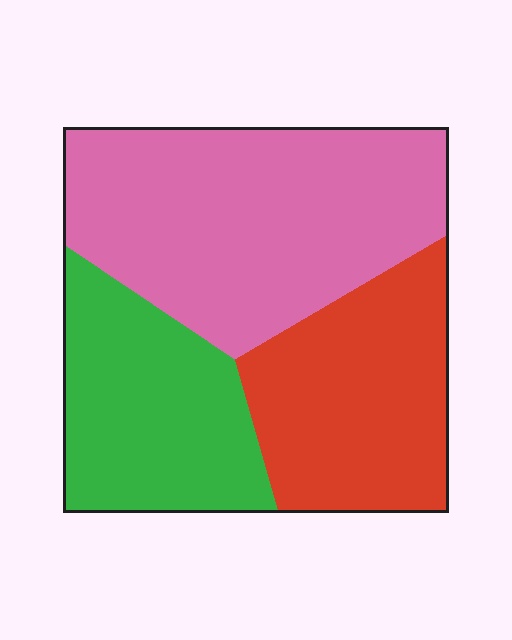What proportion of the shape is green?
Green takes up about one quarter (1/4) of the shape.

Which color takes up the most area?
Pink, at roughly 45%.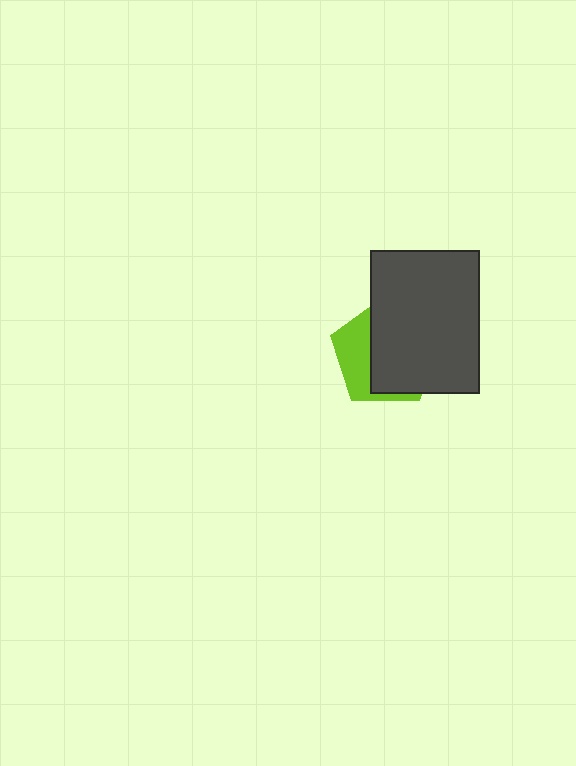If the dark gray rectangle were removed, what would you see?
You would see the complete lime pentagon.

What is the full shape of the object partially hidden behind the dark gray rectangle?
The partially hidden object is a lime pentagon.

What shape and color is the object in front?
The object in front is a dark gray rectangle.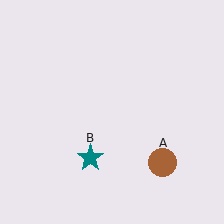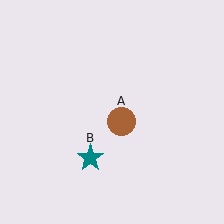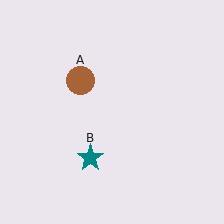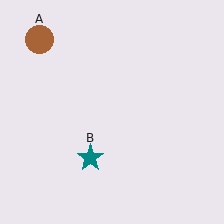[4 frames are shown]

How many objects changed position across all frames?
1 object changed position: brown circle (object A).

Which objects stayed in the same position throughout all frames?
Teal star (object B) remained stationary.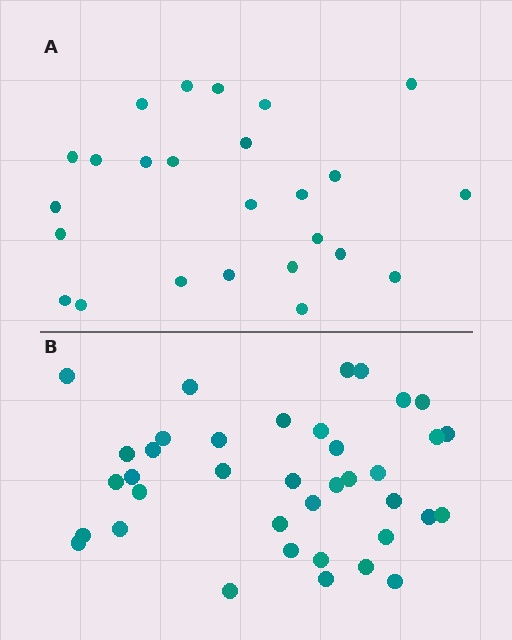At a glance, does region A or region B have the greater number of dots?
Region B (the bottom region) has more dots.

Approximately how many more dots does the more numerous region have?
Region B has approximately 15 more dots than region A.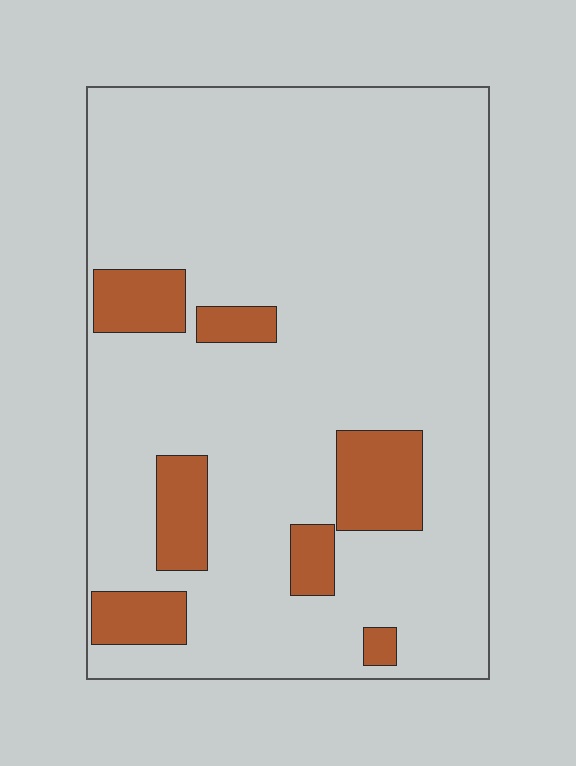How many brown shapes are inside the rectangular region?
7.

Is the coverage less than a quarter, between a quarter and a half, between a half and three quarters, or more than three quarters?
Less than a quarter.